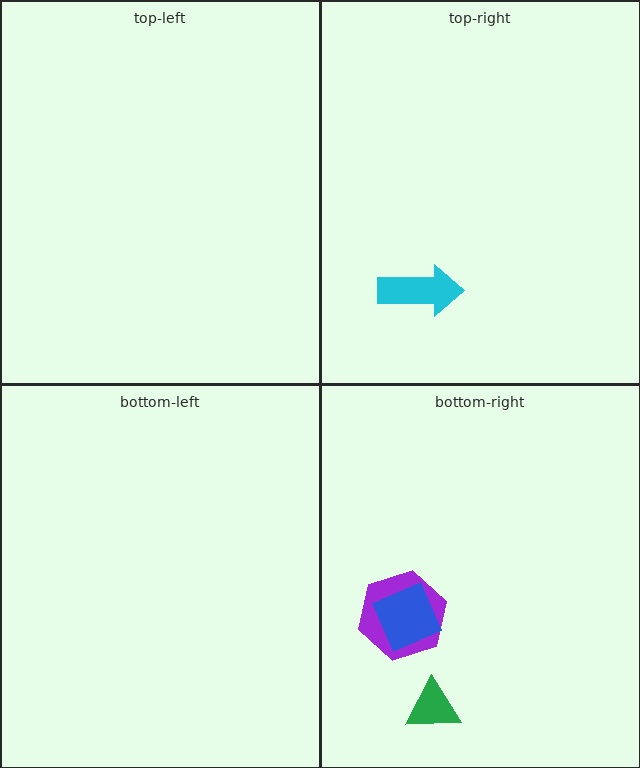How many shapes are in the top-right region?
1.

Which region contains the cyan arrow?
The top-right region.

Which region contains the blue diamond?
The bottom-right region.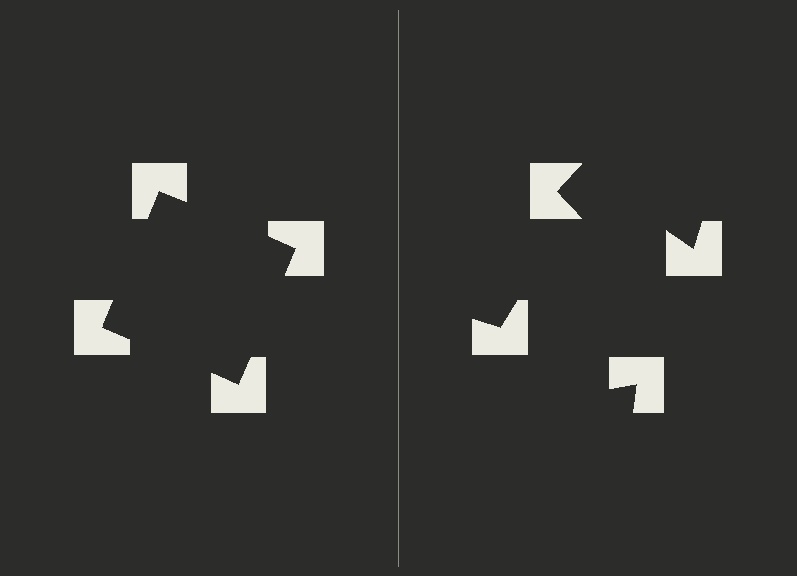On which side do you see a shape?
An illusory square appears on the left side. On the right side the wedge cuts are rotated, so no coherent shape forms.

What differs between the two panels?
The notched squares are positioned identically on both sides; only the wedge orientations differ. On the left they align to a square; on the right they are misaligned.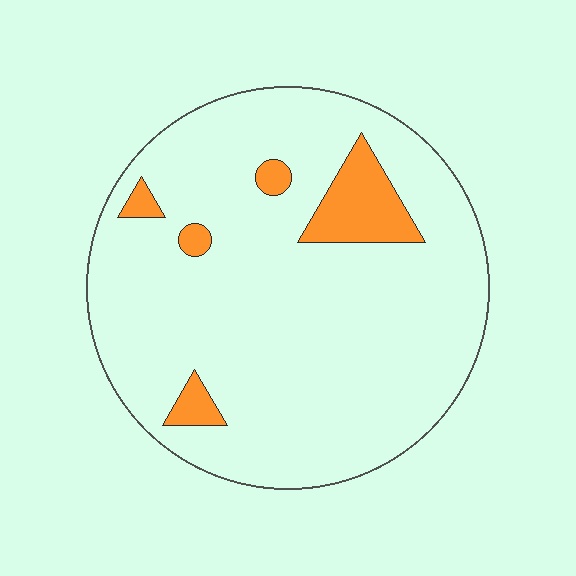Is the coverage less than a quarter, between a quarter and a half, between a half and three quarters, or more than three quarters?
Less than a quarter.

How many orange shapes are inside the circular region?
5.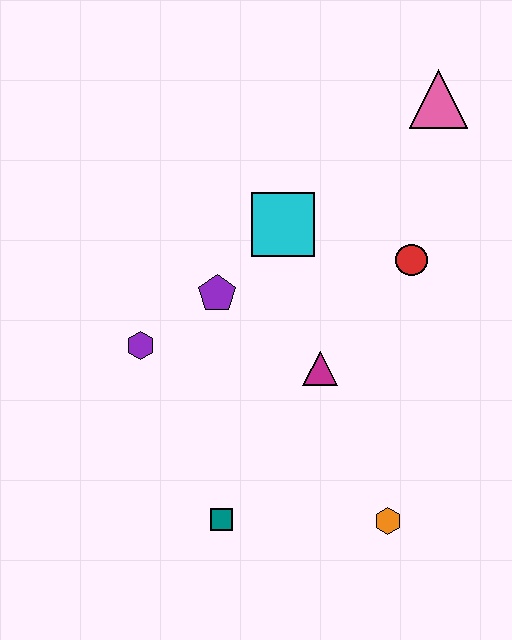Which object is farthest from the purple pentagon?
The pink triangle is farthest from the purple pentagon.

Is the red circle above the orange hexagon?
Yes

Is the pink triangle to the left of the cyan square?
No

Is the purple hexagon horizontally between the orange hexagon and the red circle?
No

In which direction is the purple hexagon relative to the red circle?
The purple hexagon is to the left of the red circle.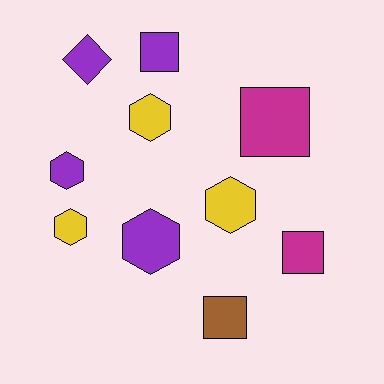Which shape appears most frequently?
Hexagon, with 5 objects.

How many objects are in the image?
There are 10 objects.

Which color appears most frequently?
Purple, with 4 objects.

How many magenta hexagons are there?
There are no magenta hexagons.